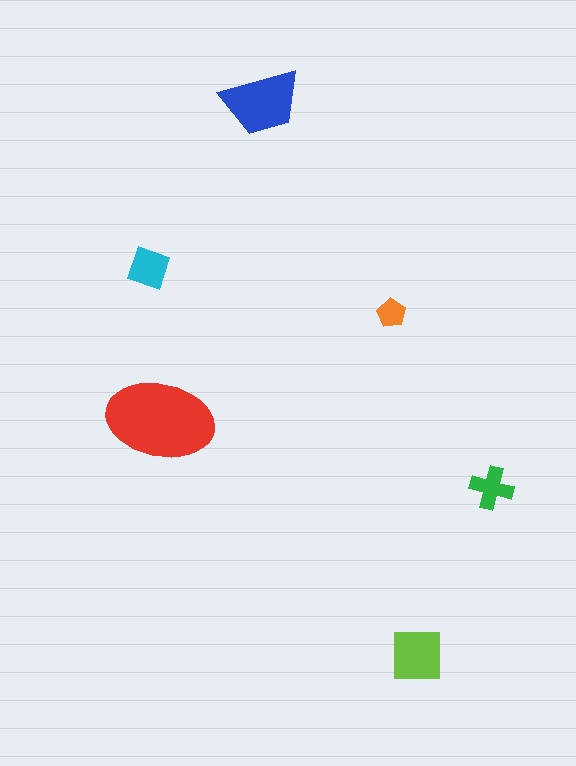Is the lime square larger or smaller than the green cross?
Larger.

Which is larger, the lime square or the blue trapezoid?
The blue trapezoid.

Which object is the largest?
The red ellipse.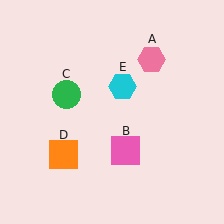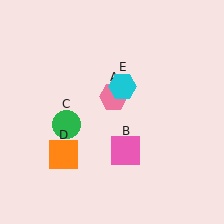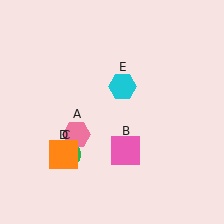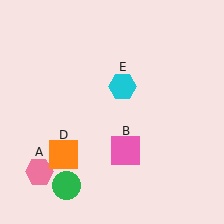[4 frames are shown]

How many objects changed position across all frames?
2 objects changed position: pink hexagon (object A), green circle (object C).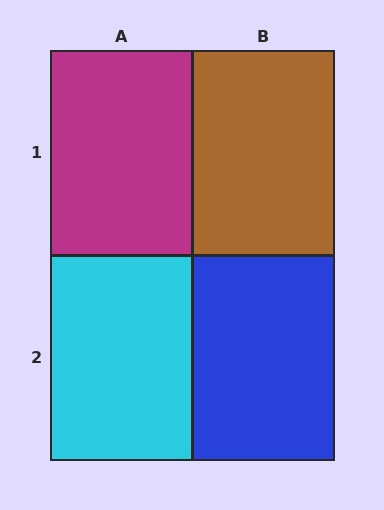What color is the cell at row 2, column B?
Blue.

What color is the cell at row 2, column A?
Cyan.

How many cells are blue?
1 cell is blue.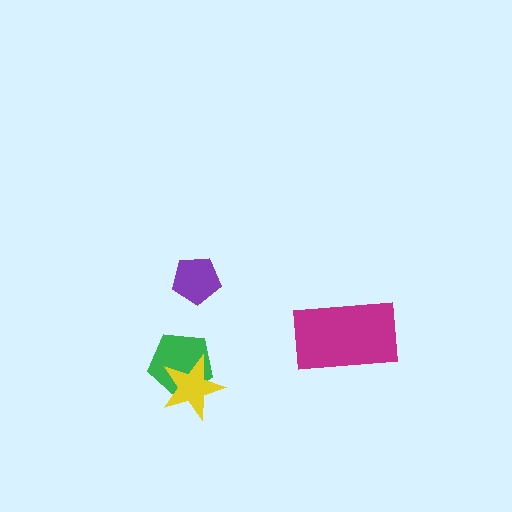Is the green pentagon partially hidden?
Yes, it is partially covered by another shape.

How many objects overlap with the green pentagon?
1 object overlaps with the green pentagon.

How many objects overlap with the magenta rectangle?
0 objects overlap with the magenta rectangle.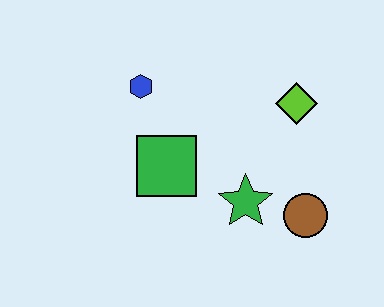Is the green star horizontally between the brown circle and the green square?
Yes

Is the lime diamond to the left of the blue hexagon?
No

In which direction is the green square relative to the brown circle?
The green square is to the left of the brown circle.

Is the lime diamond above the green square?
Yes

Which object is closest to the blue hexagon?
The green square is closest to the blue hexagon.